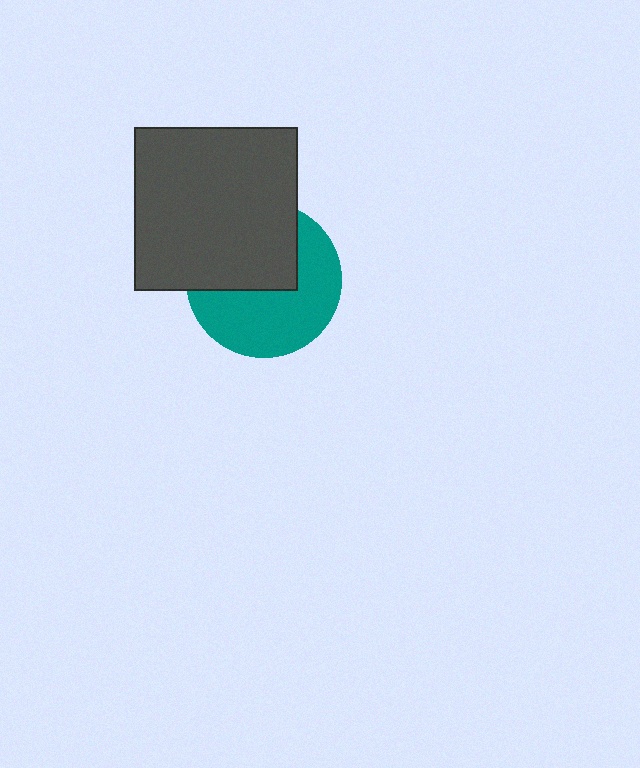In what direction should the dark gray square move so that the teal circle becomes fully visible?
The dark gray square should move up. That is the shortest direction to clear the overlap and leave the teal circle fully visible.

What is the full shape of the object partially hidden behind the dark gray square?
The partially hidden object is a teal circle.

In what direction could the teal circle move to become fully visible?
The teal circle could move down. That would shift it out from behind the dark gray square entirely.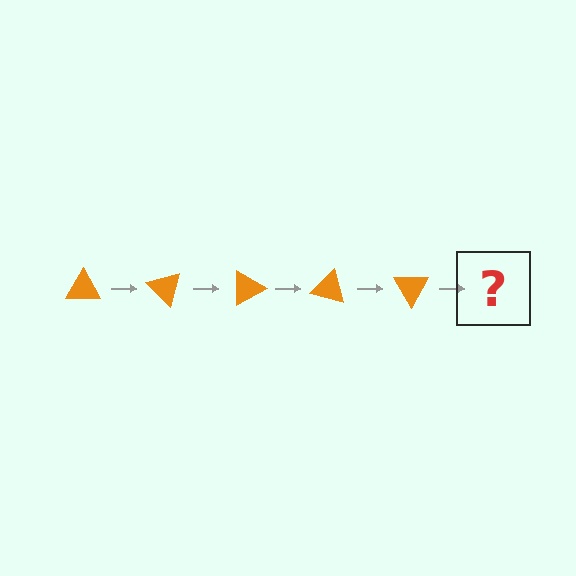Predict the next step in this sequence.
The next step is an orange triangle rotated 225 degrees.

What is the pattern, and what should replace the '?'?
The pattern is that the triangle rotates 45 degrees each step. The '?' should be an orange triangle rotated 225 degrees.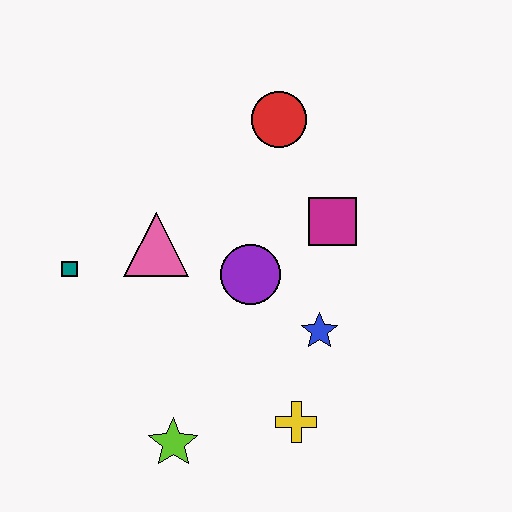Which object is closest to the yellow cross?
The blue star is closest to the yellow cross.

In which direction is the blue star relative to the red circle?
The blue star is below the red circle.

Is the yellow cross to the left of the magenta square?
Yes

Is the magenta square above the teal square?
Yes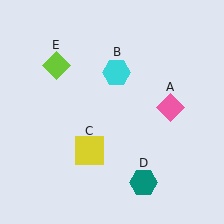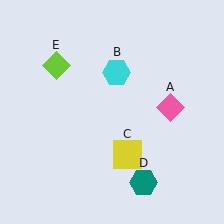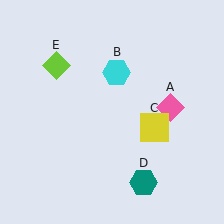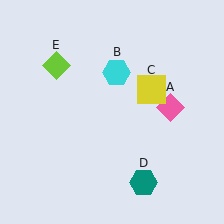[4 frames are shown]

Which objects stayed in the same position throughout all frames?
Pink diamond (object A) and cyan hexagon (object B) and teal hexagon (object D) and lime diamond (object E) remained stationary.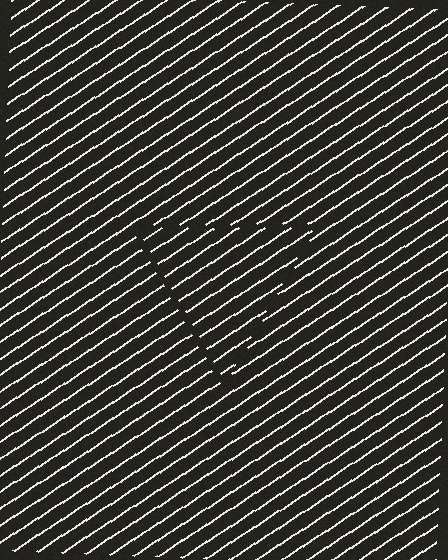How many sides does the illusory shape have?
3 sides — the line-ends trace a triangle.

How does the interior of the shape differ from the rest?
The interior of the shape contains the same grating, shifted by half a period — the contour is defined by the phase discontinuity where line-ends from the inner and outer gratings abut.